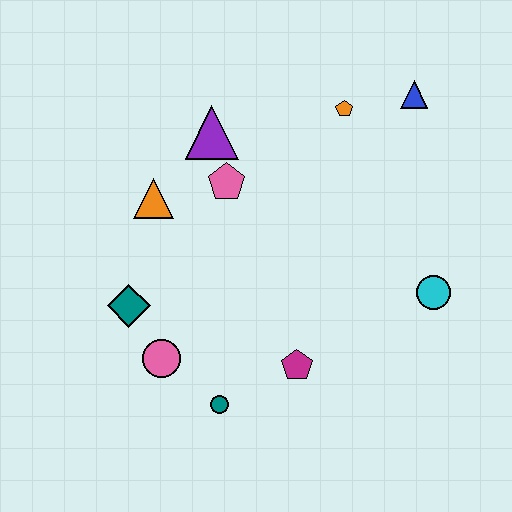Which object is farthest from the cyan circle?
The teal diamond is farthest from the cyan circle.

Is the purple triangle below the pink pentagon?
No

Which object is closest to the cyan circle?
The magenta pentagon is closest to the cyan circle.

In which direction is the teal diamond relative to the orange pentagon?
The teal diamond is to the left of the orange pentagon.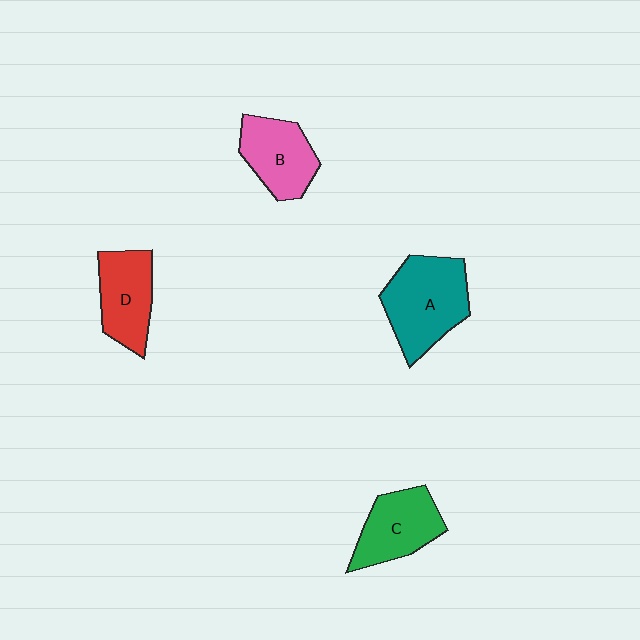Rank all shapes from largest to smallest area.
From largest to smallest: A (teal), C (green), B (pink), D (red).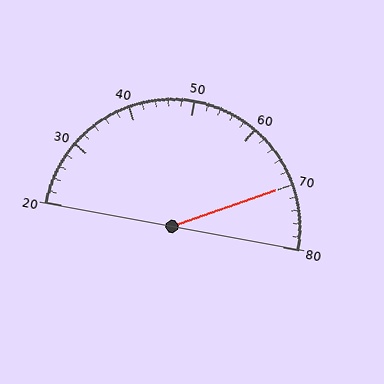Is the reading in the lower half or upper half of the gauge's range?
The reading is in the upper half of the range (20 to 80).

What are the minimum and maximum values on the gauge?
The gauge ranges from 20 to 80.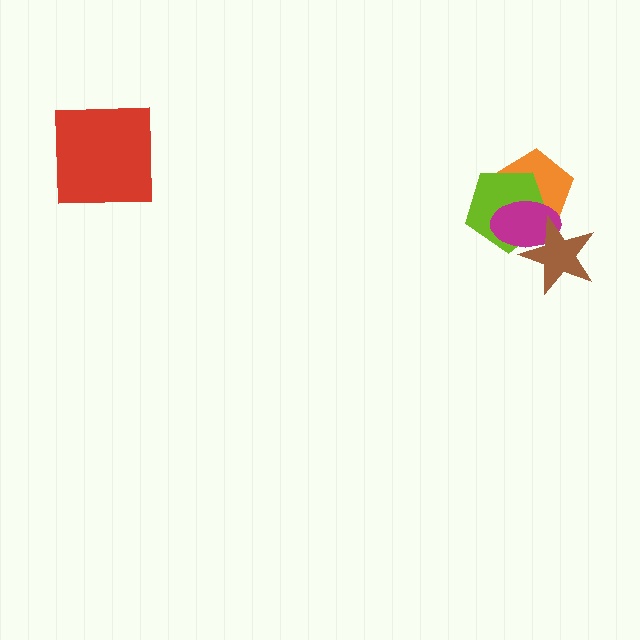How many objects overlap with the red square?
0 objects overlap with the red square.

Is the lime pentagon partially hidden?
Yes, it is partially covered by another shape.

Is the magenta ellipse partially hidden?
Yes, it is partially covered by another shape.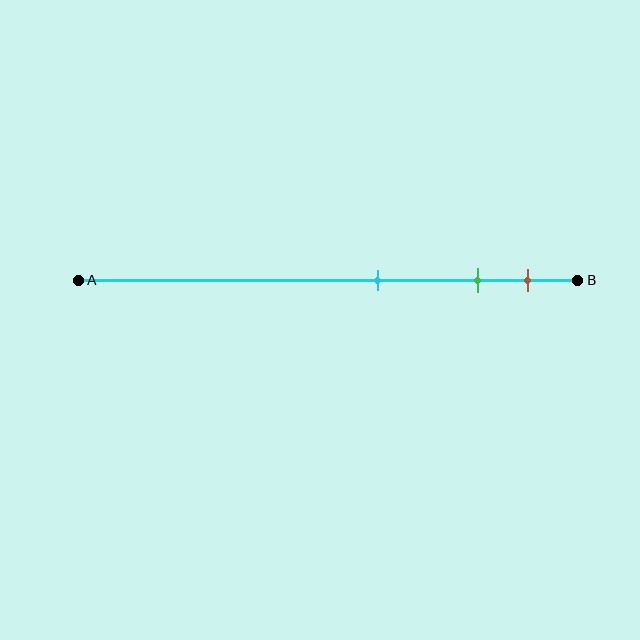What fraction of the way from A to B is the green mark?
The green mark is approximately 80% (0.8) of the way from A to B.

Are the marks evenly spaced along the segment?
No, the marks are not evenly spaced.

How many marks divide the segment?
There are 3 marks dividing the segment.